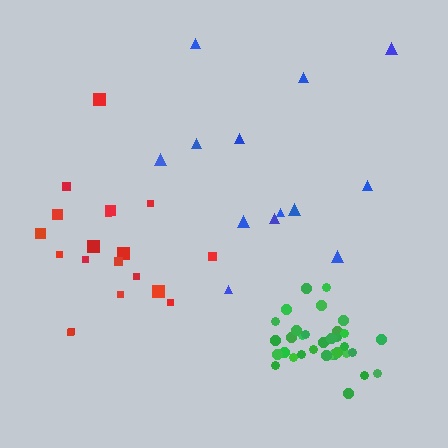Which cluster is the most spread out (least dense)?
Blue.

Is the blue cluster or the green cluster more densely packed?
Green.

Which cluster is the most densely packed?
Green.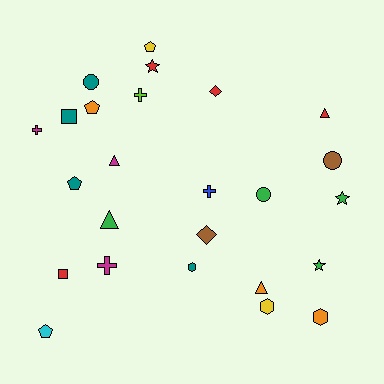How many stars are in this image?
There are 3 stars.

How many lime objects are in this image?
There is 1 lime object.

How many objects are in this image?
There are 25 objects.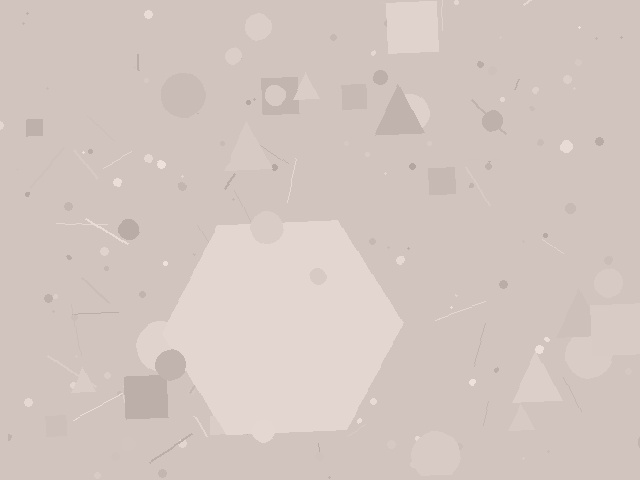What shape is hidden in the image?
A hexagon is hidden in the image.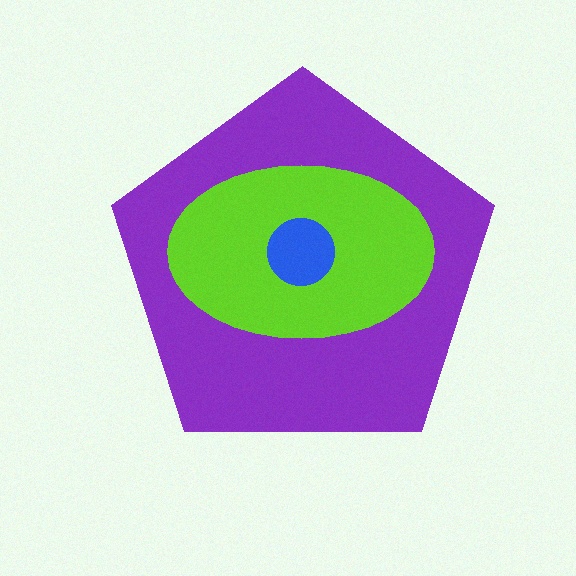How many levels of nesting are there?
3.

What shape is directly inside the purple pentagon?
The lime ellipse.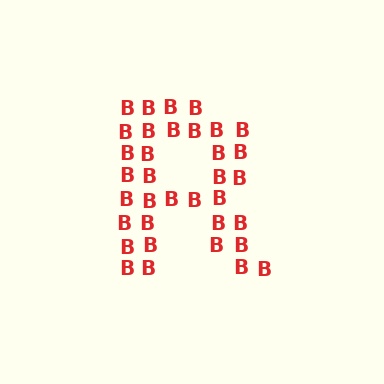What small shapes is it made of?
It is made of small letter B's.